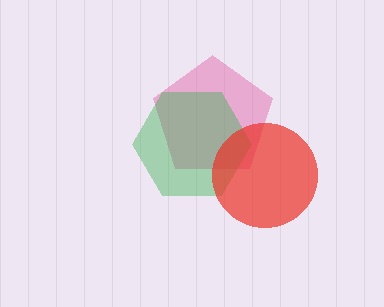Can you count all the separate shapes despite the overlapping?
Yes, there are 3 separate shapes.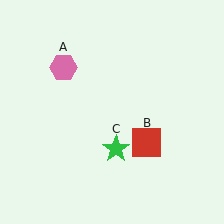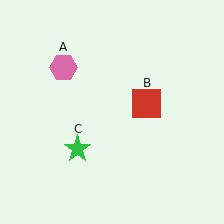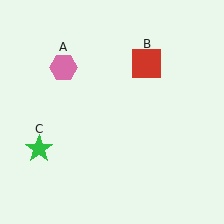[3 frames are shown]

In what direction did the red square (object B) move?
The red square (object B) moved up.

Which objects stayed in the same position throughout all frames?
Pink hexagon (object A) remained stationary.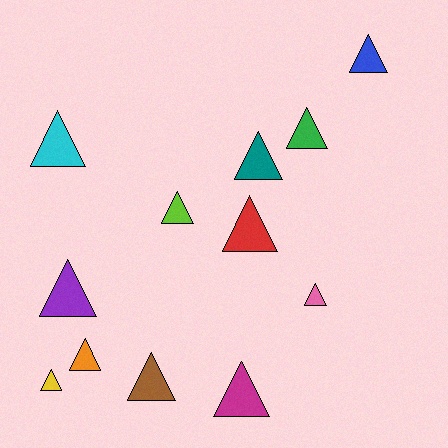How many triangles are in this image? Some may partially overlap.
There are 12 triangles.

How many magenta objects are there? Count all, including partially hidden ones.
There is 1 magenta object.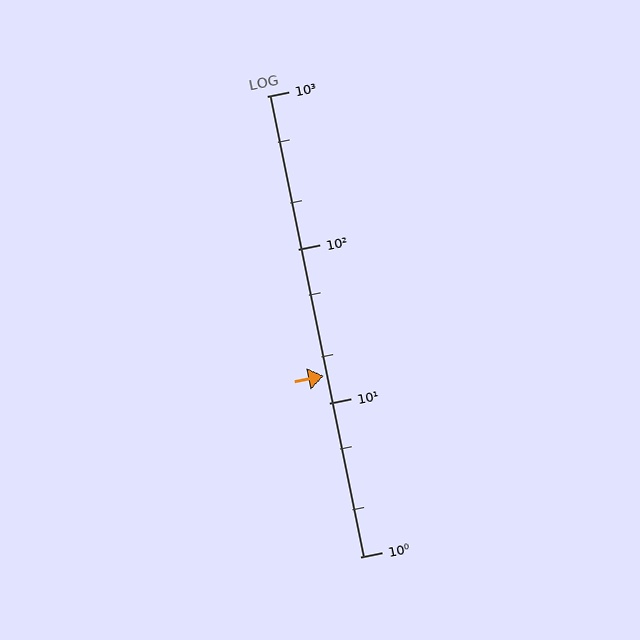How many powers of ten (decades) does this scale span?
The scale spans 3 decades, from 1 to 1000.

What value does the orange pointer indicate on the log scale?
The pointer indicates approximately 15.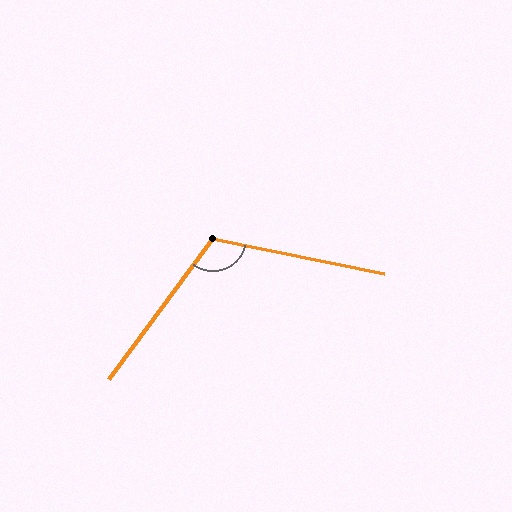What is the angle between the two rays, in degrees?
Approximately 115 degrees.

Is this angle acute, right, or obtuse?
It is obtuse.